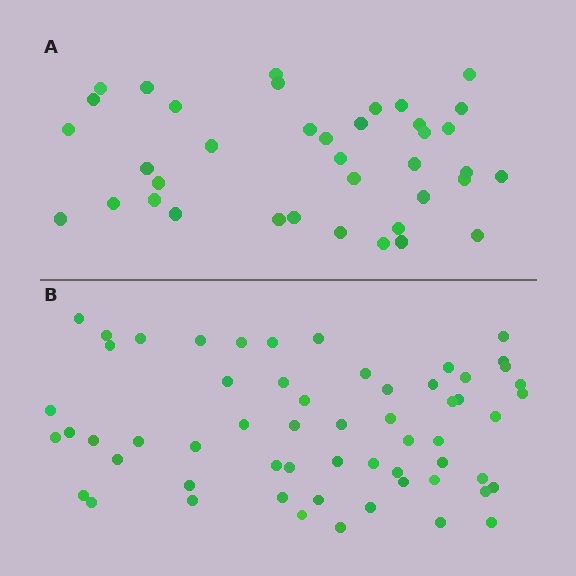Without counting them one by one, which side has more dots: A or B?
Region B (the bottom region) has more dots.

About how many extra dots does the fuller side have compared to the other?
Region B has approximately 20 more dots than region A.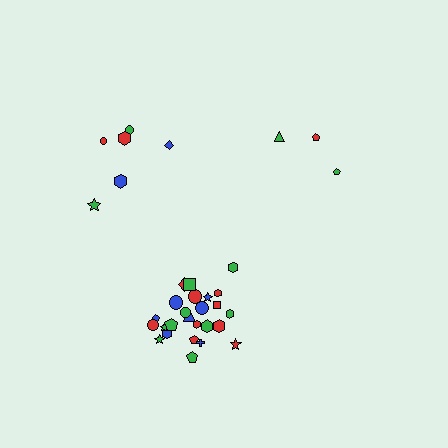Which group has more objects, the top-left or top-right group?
The top-left group.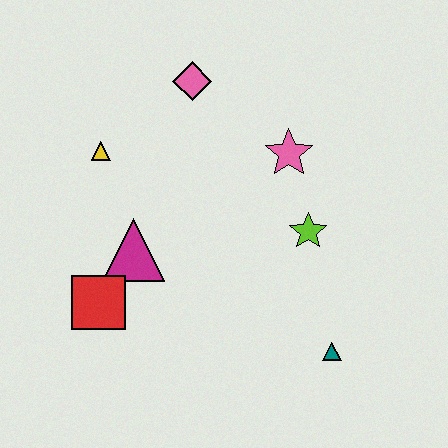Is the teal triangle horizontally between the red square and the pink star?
No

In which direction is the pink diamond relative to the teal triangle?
The pink diamond is above the teal triangle.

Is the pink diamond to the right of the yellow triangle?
Yes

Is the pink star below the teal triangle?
No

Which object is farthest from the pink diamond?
The teal triangle is farthest from the pink diamond.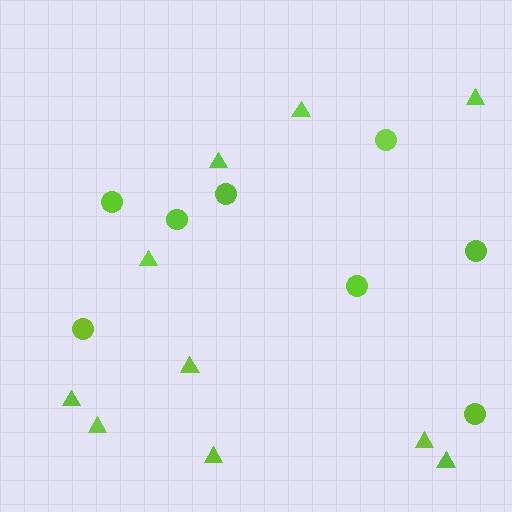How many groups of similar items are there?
There are 2 groups: one group of triangles (10) and one group of circles (8).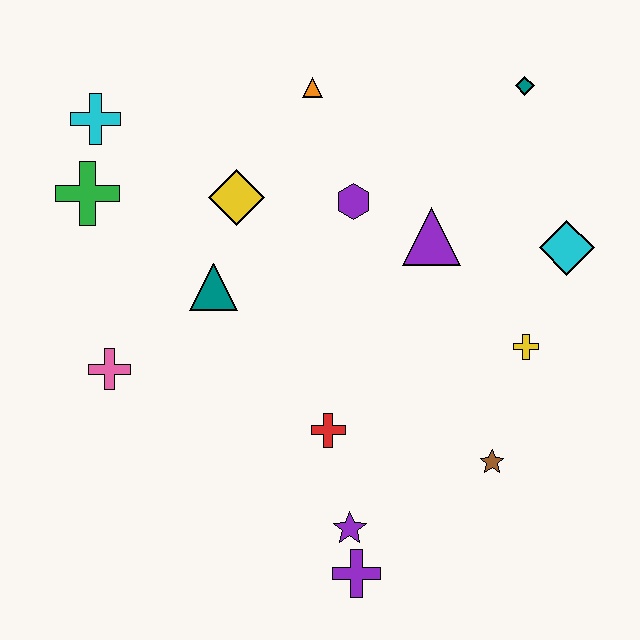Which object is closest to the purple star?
The purple cross is closest to the purple star.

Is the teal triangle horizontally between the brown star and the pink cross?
Yes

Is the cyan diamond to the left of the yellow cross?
No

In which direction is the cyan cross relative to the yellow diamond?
The cyan cross is to the left of the yellow diamond.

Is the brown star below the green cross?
Yes